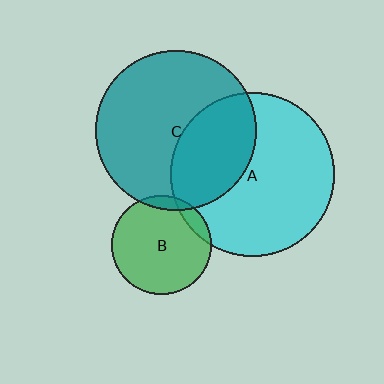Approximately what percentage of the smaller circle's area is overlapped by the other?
Approximately 10%.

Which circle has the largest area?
Circle A (cyan).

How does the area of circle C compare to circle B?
Approximately 2.6 times.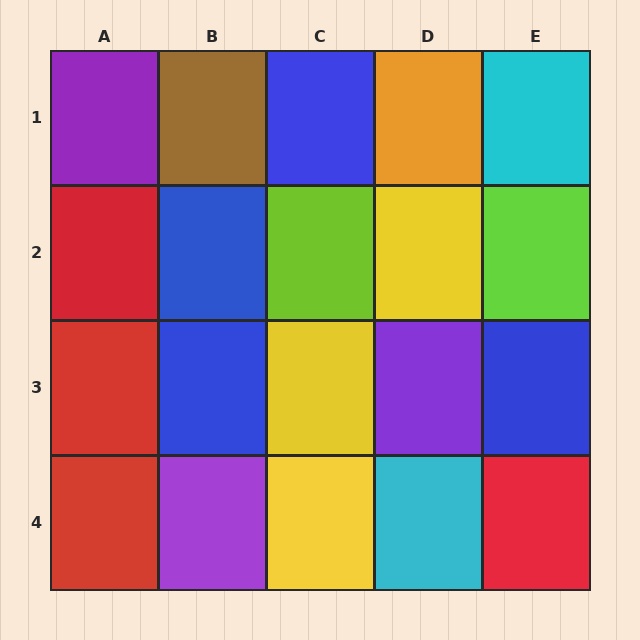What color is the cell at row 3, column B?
Blue.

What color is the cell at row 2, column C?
Lime.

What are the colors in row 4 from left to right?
Red, purple, yellow, cyan, red.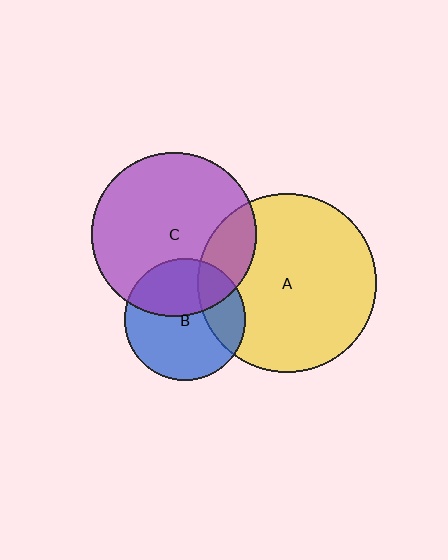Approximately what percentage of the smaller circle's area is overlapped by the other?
Approximately 20%.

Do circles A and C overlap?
Yes.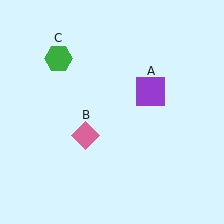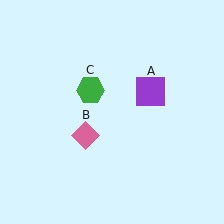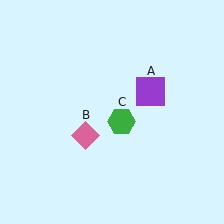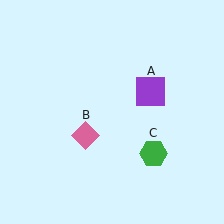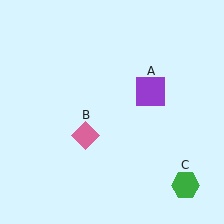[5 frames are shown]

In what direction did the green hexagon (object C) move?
The green hexagon (object C) moved down and to the right.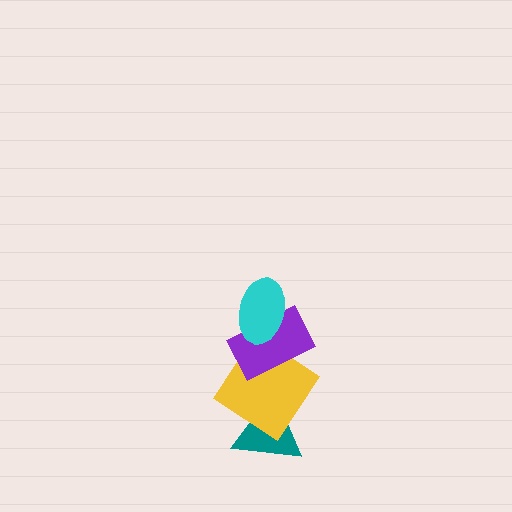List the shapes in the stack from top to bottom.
From top to bottom: the cyan ellipse, the purple rectangle, the yellow diamond, the teal triangle.